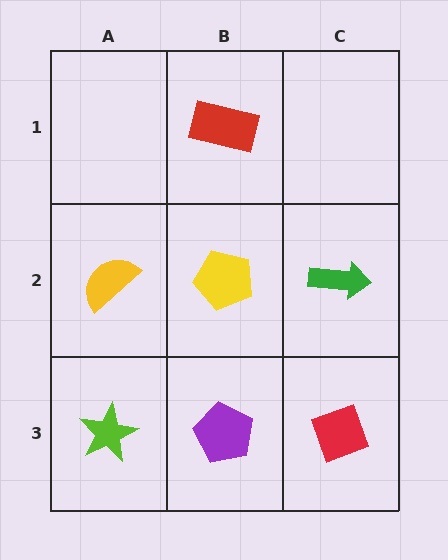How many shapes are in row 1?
1 shape.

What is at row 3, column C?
A red diamond.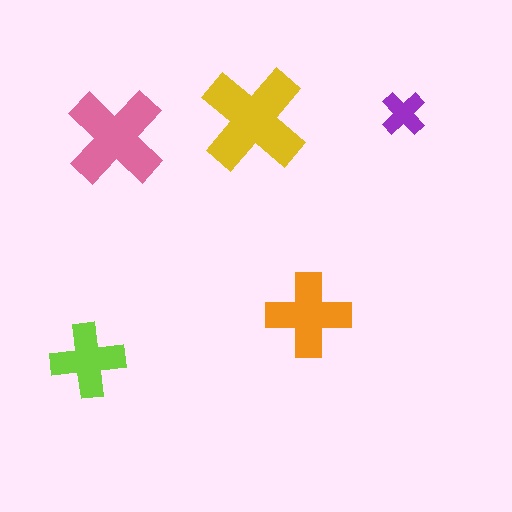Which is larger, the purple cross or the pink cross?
The pink one.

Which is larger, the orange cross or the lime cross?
The orange one.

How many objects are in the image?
There are 5 objects in the image.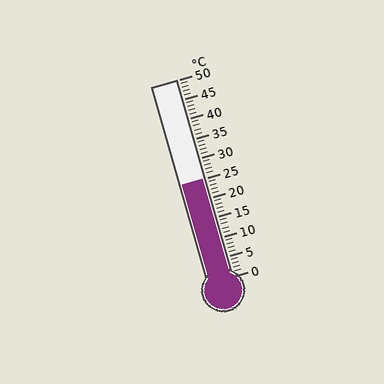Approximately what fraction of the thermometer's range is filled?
The thermometer is filled to approximately 50% of its range.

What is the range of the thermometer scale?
The thermometer scale ranges from 0°C to 50°C.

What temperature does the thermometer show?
The thermometer shows approximately 25°C.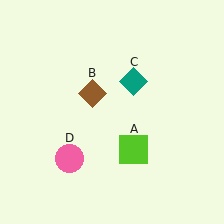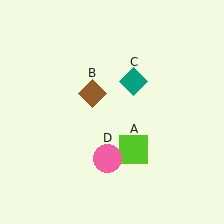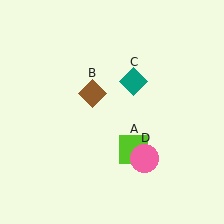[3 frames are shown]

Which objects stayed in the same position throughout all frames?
Lime square (object A) and brown diamond (object B) and teal diamond (object C) remained stationary.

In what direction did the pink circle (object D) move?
The pink circle (object D) moved right.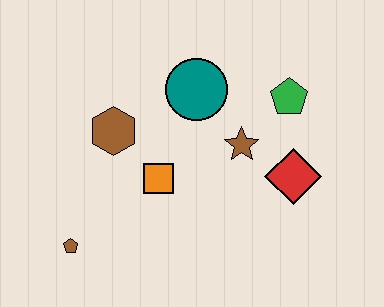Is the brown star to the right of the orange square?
Yes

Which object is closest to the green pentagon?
The brown star is closest to the green pentagon.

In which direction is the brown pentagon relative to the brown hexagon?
The brown pentagon is below the brown hexagon.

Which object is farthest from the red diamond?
The brown pentagon is farthest from the red diamond.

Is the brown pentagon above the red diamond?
No